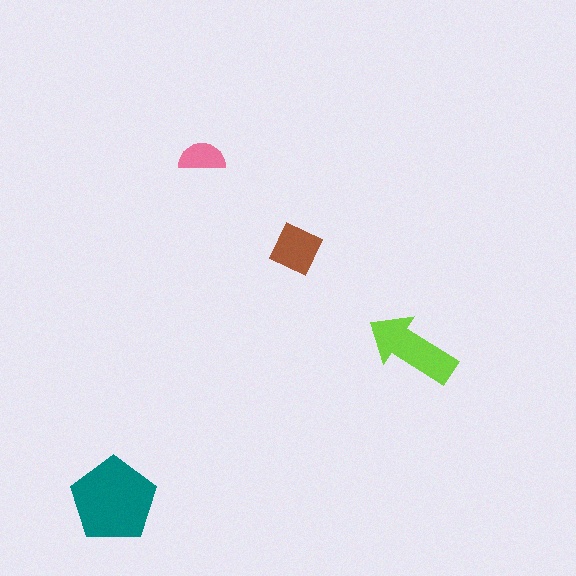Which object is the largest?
The teal pentagon.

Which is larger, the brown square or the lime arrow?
The lime arrow.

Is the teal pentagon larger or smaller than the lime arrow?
Larger.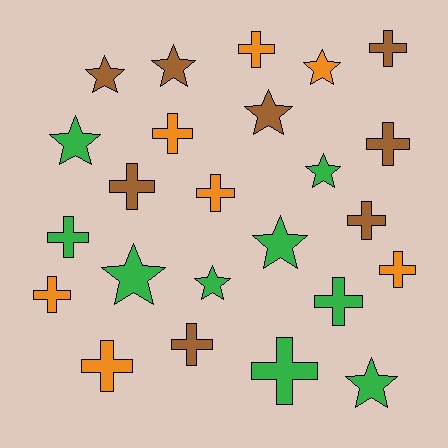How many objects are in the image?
There are 24 objects.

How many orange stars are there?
There is 1 orange star.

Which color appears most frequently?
Green, with 9 objects.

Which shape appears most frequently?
Cross, with 14 objects.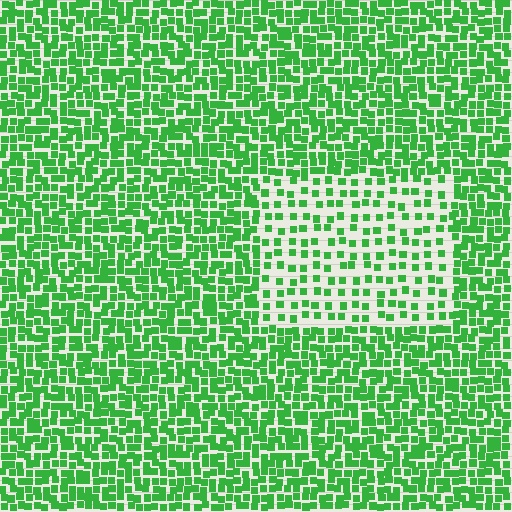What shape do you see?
I see a rectangle.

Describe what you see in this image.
The image contains small green elements arranged at two different densities. A rectangle-shaped region is visible where the elements are less densely packed than the surrounding area.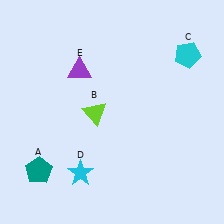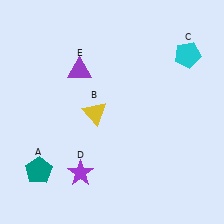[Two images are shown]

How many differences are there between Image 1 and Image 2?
There are 2 differences between the two images.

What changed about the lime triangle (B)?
In Image 1, B is lime. In Image 2, it changed to yellow.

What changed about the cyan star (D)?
In Image 1, D is cyan. In Image 2, it changed to purple.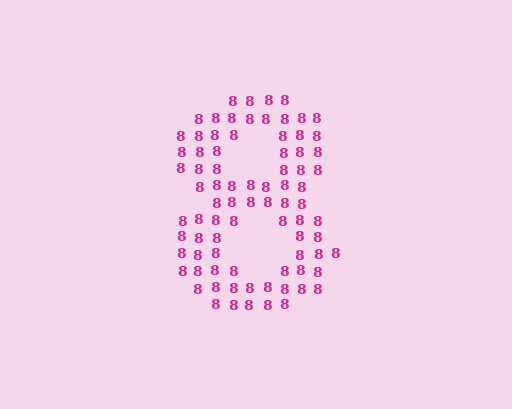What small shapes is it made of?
It is made of small digit 8's.